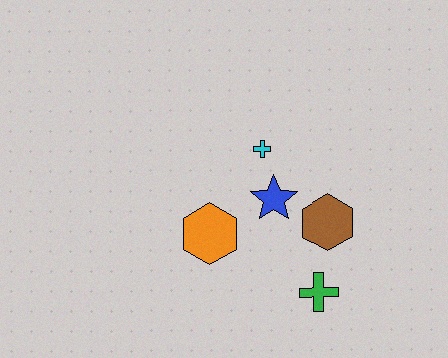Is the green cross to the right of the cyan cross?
Yes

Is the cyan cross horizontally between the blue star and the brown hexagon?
No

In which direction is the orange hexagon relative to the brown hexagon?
The orange hexagon is to the left of the brown hexagon.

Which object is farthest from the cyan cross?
The green cross is farthest from the cyan cross.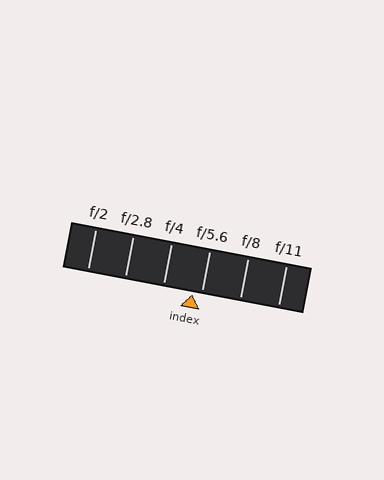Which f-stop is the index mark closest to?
The index mark is closest to f/5.6.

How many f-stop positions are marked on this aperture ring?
There are 6 f-stop positions marked.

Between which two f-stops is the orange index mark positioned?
The index mark is between f/4 and f/5.6.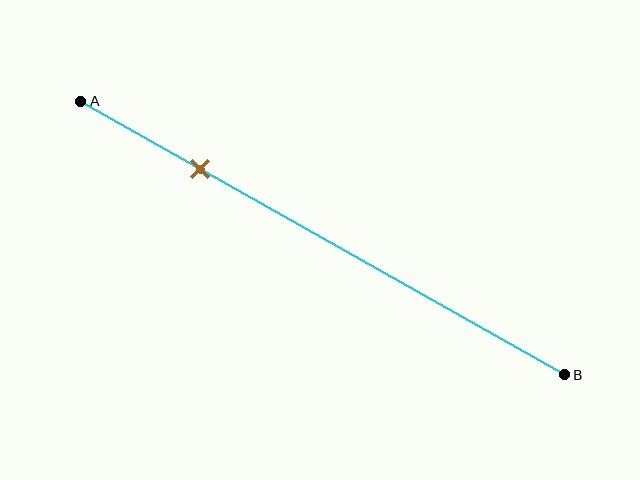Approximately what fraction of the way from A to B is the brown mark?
The brown mark is approximately 25% of the way from A to B.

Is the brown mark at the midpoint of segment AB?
No, the mark is at about 25% from A, not at the 50% midpoint.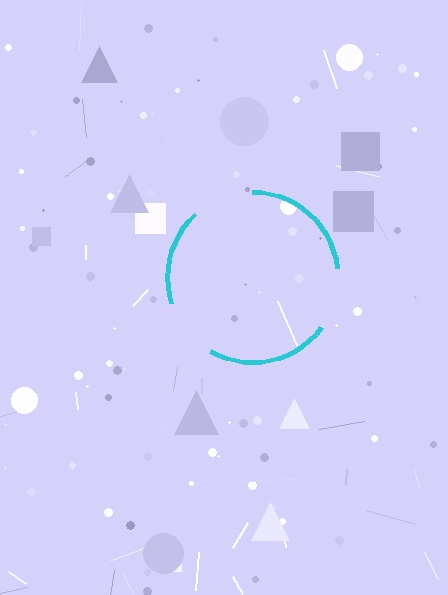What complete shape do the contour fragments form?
The contour fragments form a circle.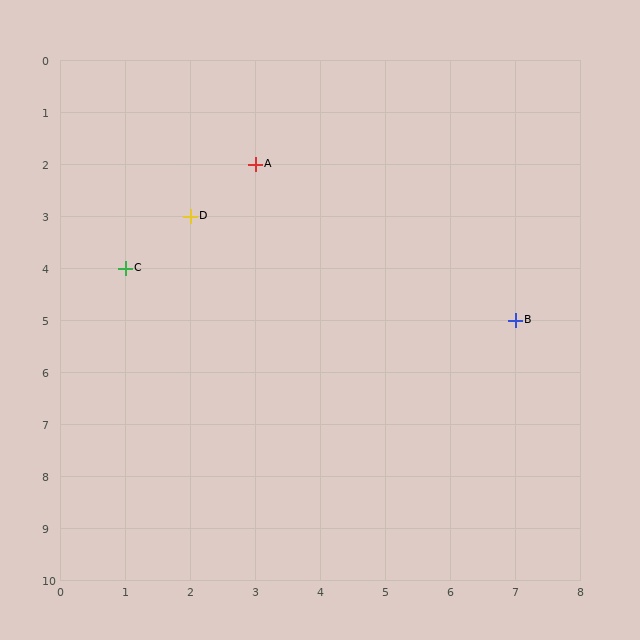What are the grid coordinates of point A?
Point A is at grid coordinates (3, 2).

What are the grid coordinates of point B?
Point B is at grid coordinates (7, 5).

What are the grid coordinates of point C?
Point C is at grid coordinates (1, 4).